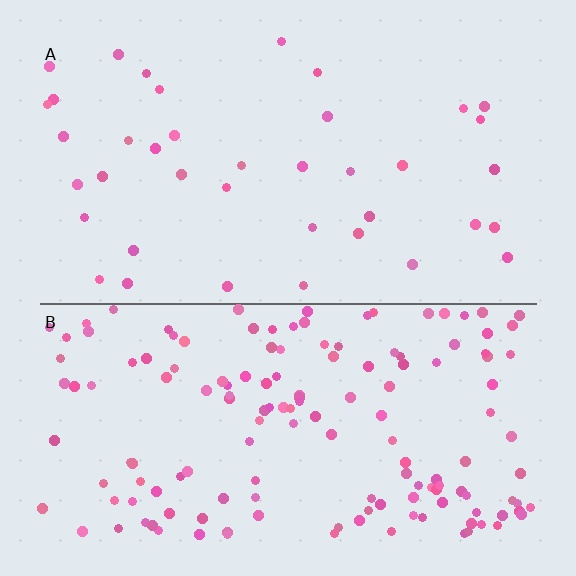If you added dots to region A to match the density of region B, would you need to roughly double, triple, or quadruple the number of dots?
Approximately quadruple.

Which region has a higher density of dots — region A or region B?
B (the bottom).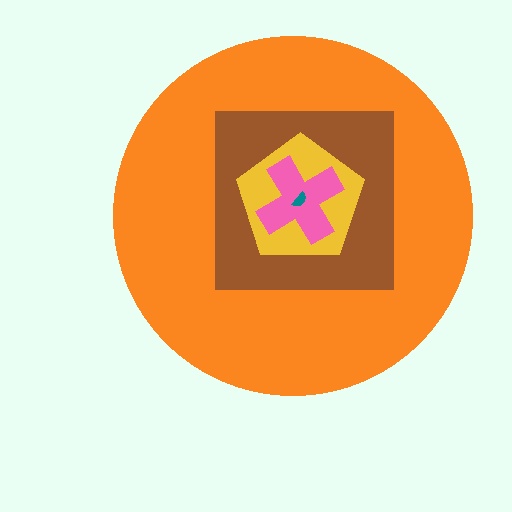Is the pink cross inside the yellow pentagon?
Yes.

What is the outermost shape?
The orange circle.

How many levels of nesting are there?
5.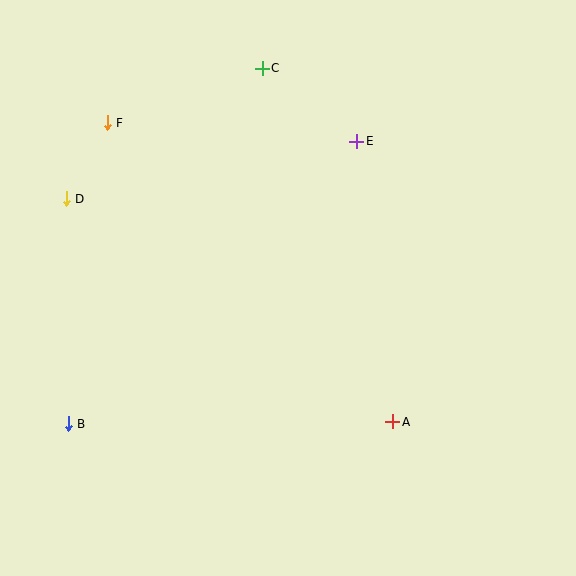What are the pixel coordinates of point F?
Point F is at (107, 123).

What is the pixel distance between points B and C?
The distance between B and C is 405 pixels.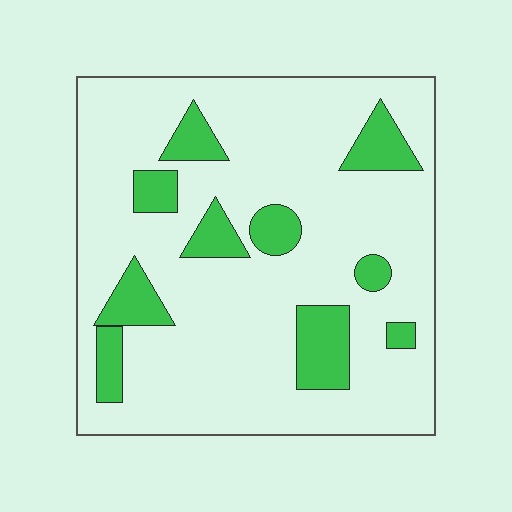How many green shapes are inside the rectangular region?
10.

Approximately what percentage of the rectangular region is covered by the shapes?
Approximately 20%.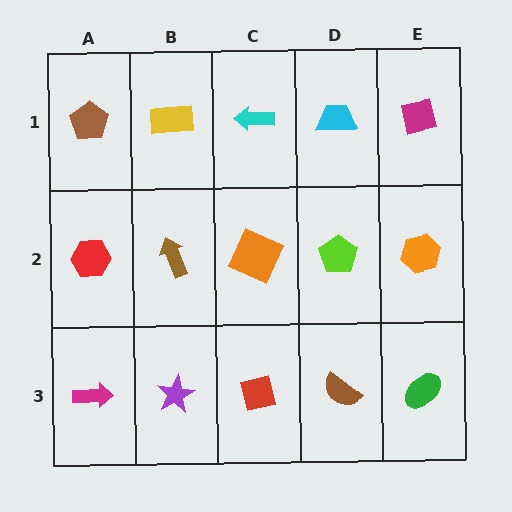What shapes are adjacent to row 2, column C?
A cyan arrow (row 1, column C), a red square (row 3, column C), a brown arrow (row 2, column B), a lime pentagon (row 2, column D).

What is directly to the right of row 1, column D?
A magenta square.